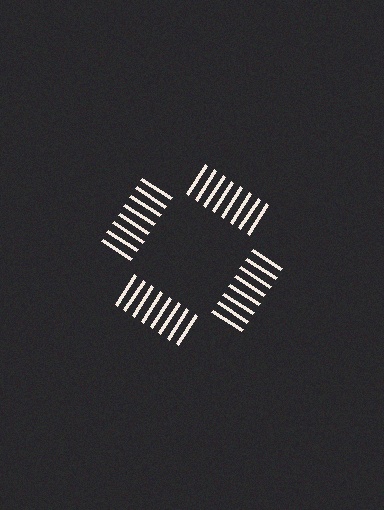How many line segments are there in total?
32 — 8 along each of the 4 edges.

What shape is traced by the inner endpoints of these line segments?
An illusory square — the line segments terminate on its edges but no continuous stroke is drawn.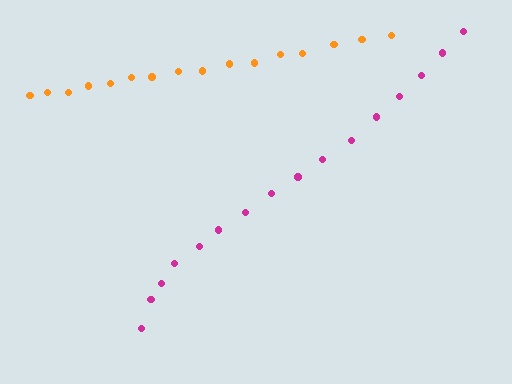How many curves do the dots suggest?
There are 2 distinct paths.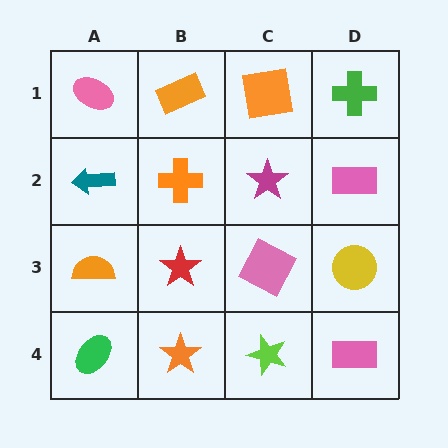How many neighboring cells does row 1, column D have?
2.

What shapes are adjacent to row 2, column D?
A green cross (row 1, column D), a yellow circle (row 3, column D), a magenta star (row 2, column C).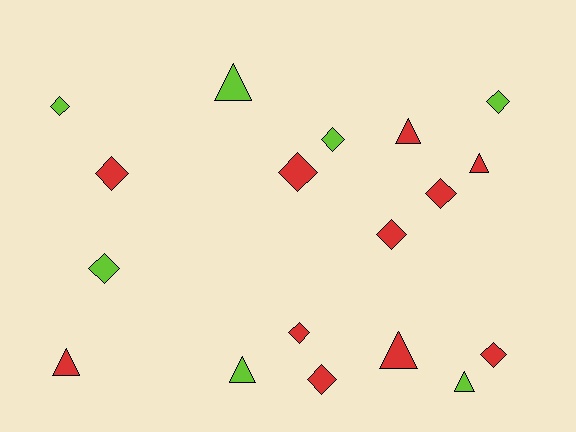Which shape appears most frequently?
Diamond, with 11 objects.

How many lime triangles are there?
There are 3 lime triangles.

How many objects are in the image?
There are 18 objects.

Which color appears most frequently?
Red, with 11 objects.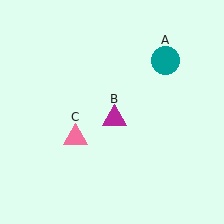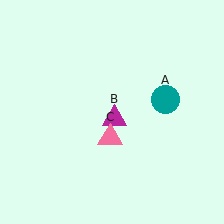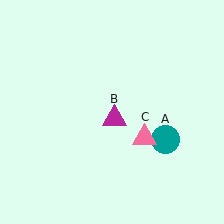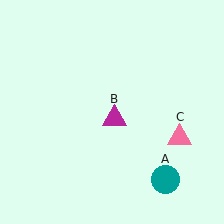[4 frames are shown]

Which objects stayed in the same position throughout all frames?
Magenta triangle (object B) remained stationary.